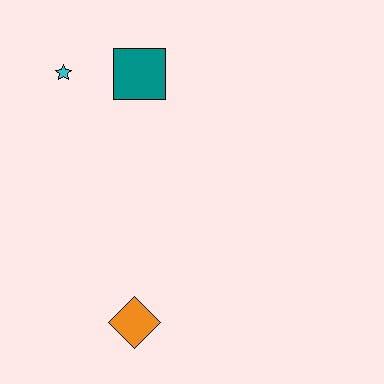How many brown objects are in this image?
There are no brown objects.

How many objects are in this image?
There are 3 objects.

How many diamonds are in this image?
There is 1 diamond.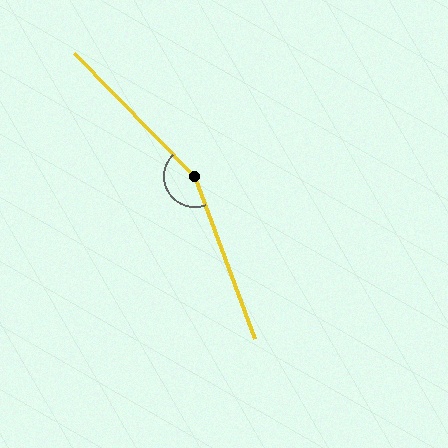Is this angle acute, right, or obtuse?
It is obtuse.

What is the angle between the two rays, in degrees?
Approximately 156 degrees.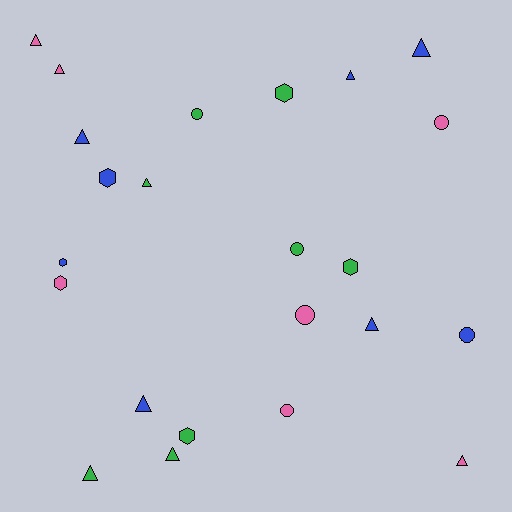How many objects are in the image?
There are 23 objects.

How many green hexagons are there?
There are 3 green hexagons.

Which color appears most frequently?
Blue, with 8 objects.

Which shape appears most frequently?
Triangle, with 11 objects.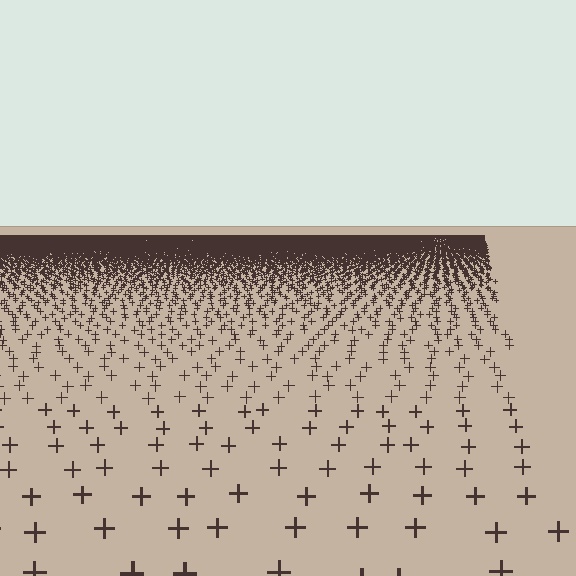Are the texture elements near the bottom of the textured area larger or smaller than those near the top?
Larger. Near the bottom, elements are closer to the viewer and appear at a bigger on-screen size.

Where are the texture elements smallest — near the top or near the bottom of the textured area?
Near the top.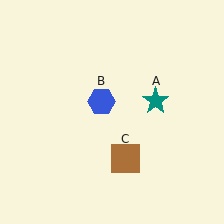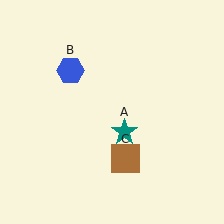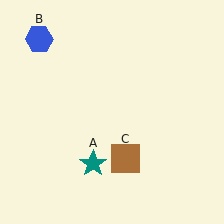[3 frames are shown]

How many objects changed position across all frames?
2 objects changed position: teal star (object A), blue hexagon (object B).